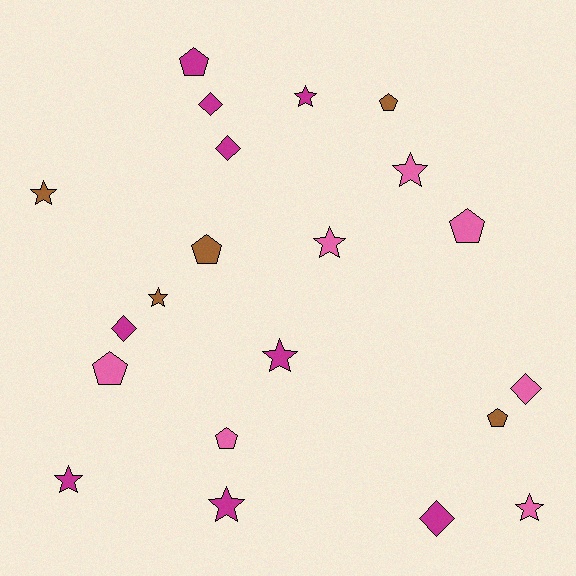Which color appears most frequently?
Magenta, with 9 objects.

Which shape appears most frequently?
Star, with 9 objects.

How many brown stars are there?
There are 2 brown stars.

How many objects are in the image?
There are 21 objects.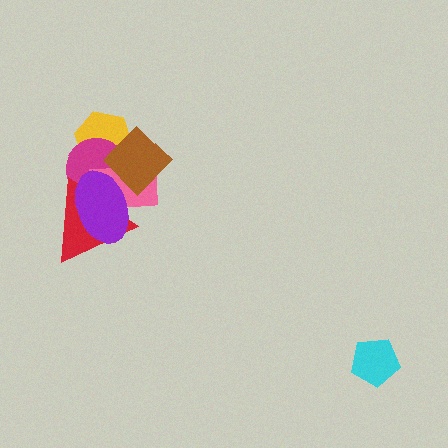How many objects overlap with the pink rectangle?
5 objects overlap with the pink rectangle.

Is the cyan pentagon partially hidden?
No, no other shape covers it.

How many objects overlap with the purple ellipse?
4 objects overlap with the purple ellipse.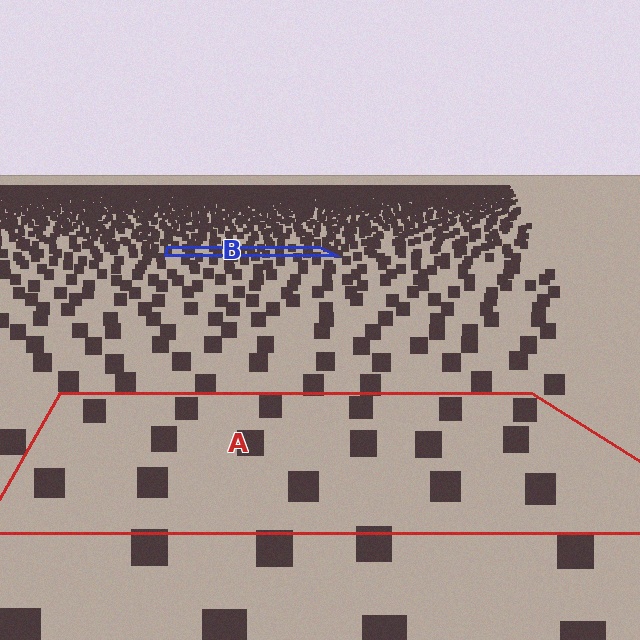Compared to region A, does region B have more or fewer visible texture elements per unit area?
Region B has more texture elements per unit area — they are packed more densely because it is farther away.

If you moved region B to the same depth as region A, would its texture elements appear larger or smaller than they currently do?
They would appear larger. At a closer depth, the same texture elements are projected at a bigger on-screen size.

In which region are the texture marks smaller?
The texture marks are smaller in region B, because it is farther away.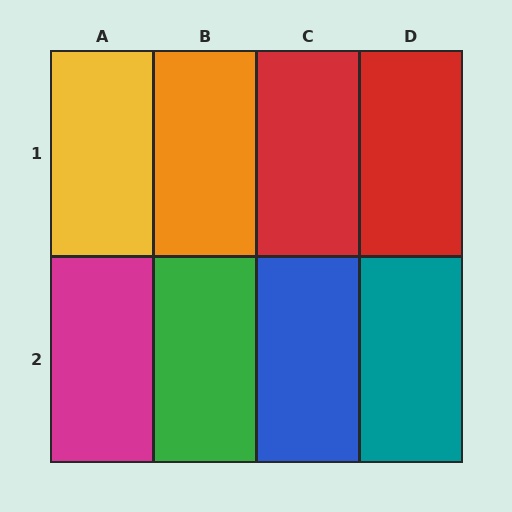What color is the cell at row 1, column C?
Red.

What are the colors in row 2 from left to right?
Magenta, green, blue, teal.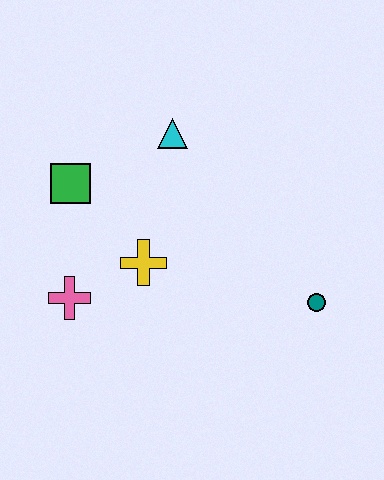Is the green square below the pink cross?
No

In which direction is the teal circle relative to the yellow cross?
The teal circle is to the right of the yellow cross.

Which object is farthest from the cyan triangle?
The teal circle is farthest from the cyan triangle.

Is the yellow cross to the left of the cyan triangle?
Yes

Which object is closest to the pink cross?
The yellow cross is closest to the pink cross.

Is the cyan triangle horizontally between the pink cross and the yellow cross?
No